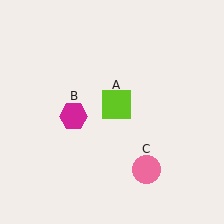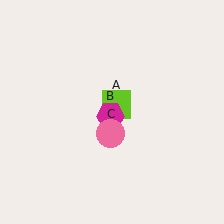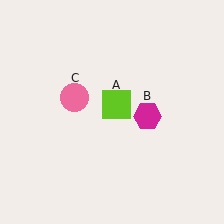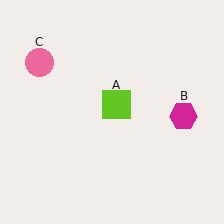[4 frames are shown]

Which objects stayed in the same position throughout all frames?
Lime square (object A) remained stationary.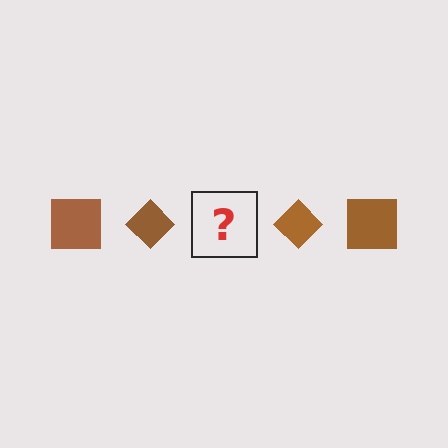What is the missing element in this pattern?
The missing element is a brown square.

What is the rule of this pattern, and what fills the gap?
The rule is that the pattern cycles through square, diamond shapes in brown. The gap should be filled with a brown square.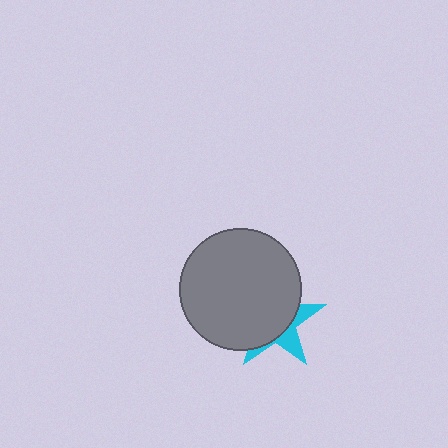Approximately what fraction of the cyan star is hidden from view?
Roughly 68% of the cyan star is hidden behind the gray circle.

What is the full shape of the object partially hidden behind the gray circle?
The partially hidden object is a cyan star.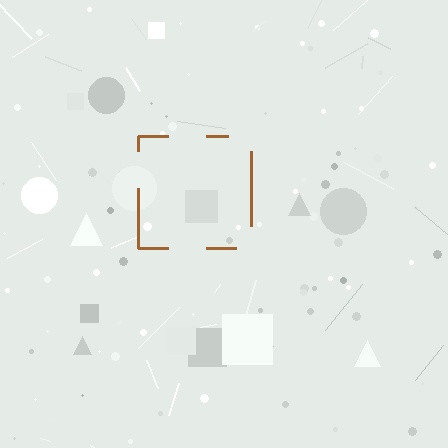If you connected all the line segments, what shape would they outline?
They would outline a square.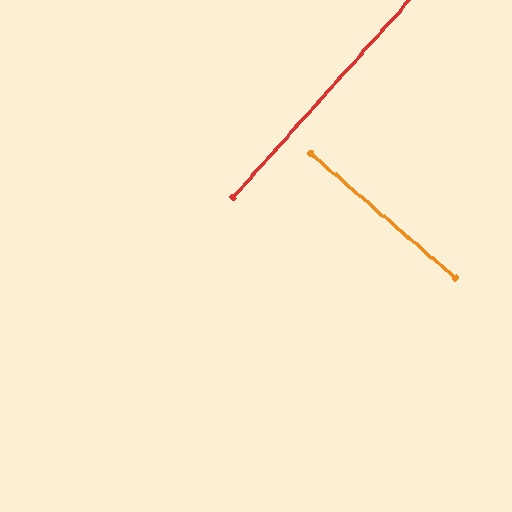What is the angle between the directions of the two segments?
Approximately 89 degrees.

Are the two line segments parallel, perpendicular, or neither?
Perpendicular — they meet at approximately 89°.